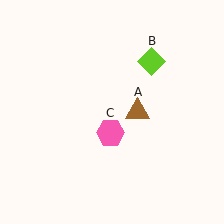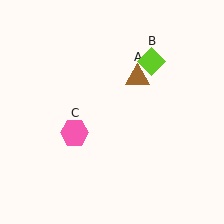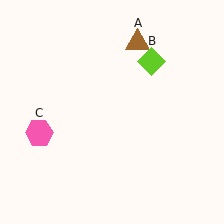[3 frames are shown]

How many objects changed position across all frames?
2 objects changed position: brown triangle (object A), pink hexagon (object C).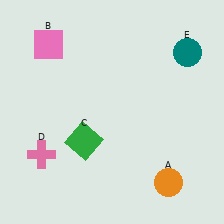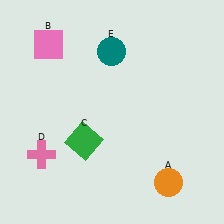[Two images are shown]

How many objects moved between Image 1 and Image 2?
1 object moved between the two images.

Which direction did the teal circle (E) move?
The teal circle (E) moved left.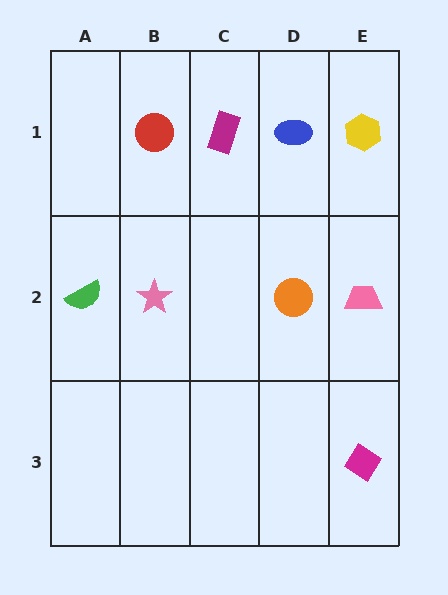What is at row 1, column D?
A blue ellipse.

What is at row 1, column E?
A yellow hexagon.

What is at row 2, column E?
A pink trapezoid.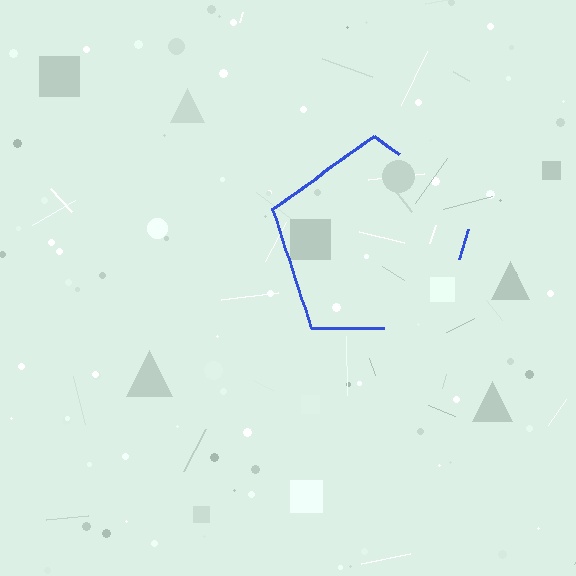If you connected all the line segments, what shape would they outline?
They would outline a pentagon.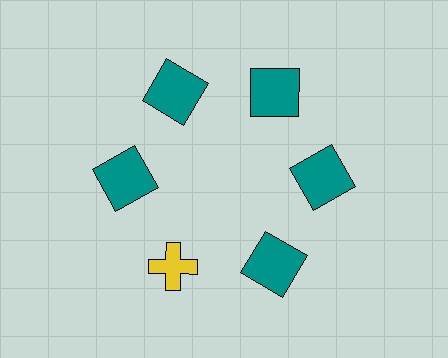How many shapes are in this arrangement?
There are 6 shapes arranged in a ring pattern.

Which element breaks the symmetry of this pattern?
The yellow cross at roughly the 7 o'clock position breaks the symmetry. All other shapes are teal squares.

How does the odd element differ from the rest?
It differs in both color (yellow instead of teal) and shape (cross instead of square).